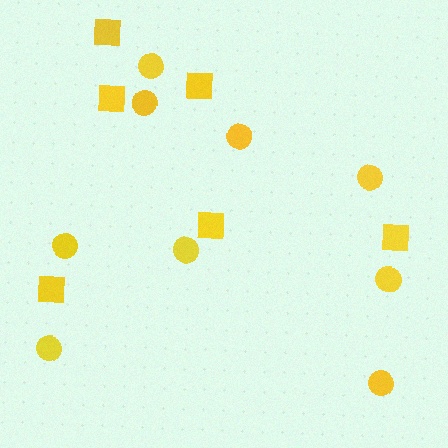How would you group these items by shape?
There are 2 groups: one group of squares (6) and one group of circles (9).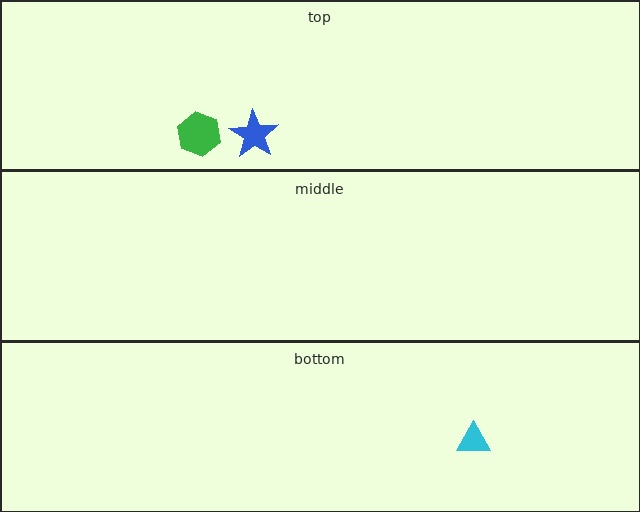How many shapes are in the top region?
2.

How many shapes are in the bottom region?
1.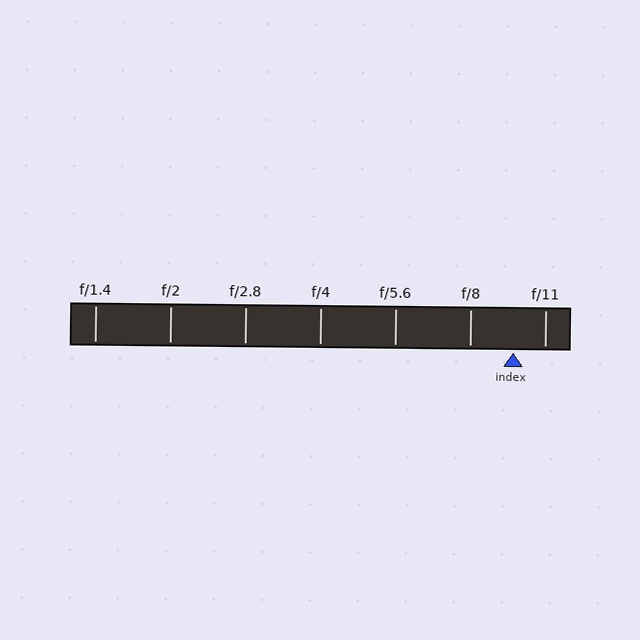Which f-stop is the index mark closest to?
The index mark is closest to f/11.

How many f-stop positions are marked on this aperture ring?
There are 7 f-stop positions marked.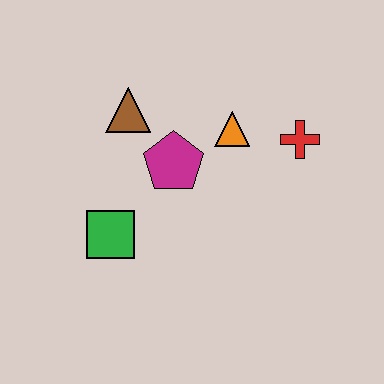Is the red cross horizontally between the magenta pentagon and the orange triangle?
No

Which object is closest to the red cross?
The orange triangle is closest to the red cross.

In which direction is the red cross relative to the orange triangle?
The red cross is to the right of the orange triangle.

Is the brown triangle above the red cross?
Yes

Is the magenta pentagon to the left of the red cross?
Yes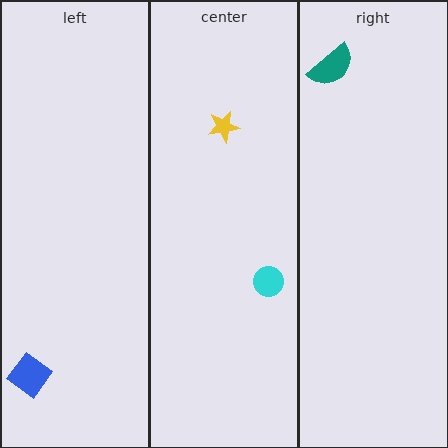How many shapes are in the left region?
1.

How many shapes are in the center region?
2.